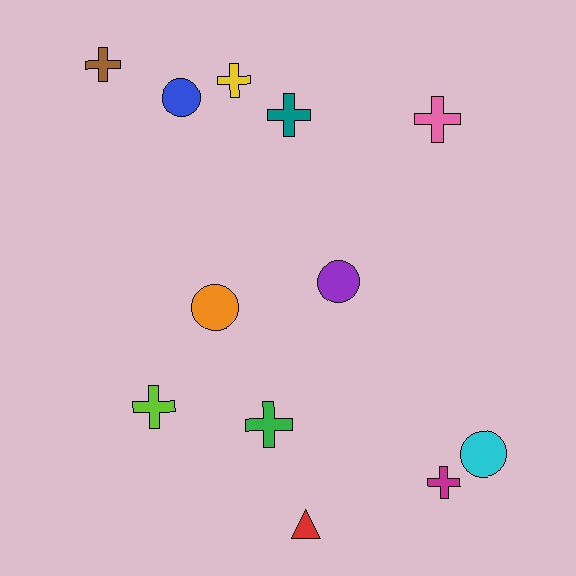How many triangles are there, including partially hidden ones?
There is 1 triangle.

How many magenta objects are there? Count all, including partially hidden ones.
There is 1 magenta object.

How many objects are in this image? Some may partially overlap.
There are 12 objects.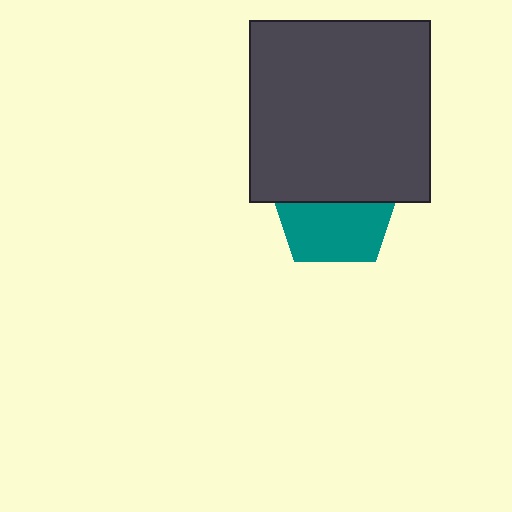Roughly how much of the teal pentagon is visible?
About half of it is visible (roughly 50%).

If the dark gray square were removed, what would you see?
You would see the complete teal pentagon.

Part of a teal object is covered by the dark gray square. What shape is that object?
It is a pentagon.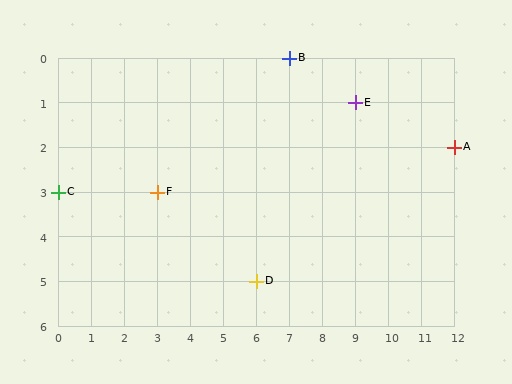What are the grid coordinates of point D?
Point D is at grid coordinates (6, 5).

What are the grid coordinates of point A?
Point A is at grid coordinates (12, 2).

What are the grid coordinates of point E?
Point E is at grid coordinates (9, 1).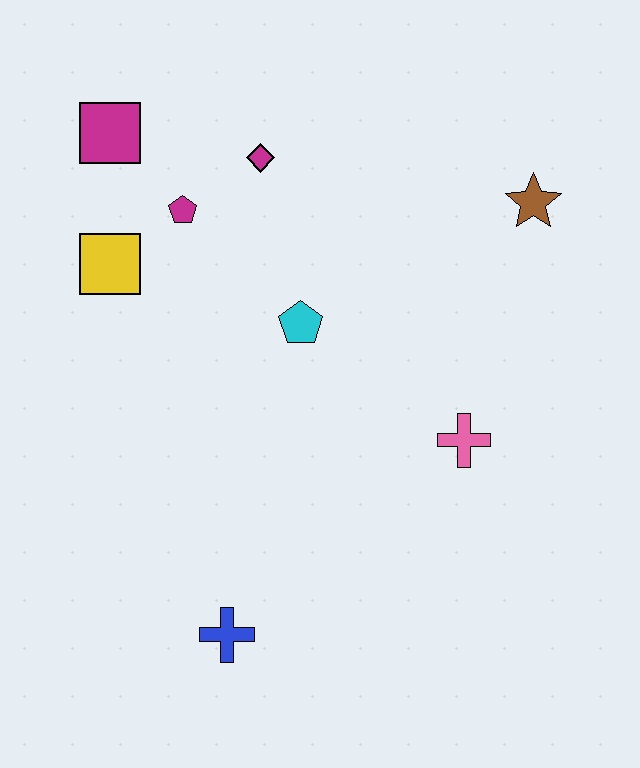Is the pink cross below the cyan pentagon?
Yes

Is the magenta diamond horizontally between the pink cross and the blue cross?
Yes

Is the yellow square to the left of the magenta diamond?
Yes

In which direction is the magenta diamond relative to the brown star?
The magenta diamond is to the left of the brown star.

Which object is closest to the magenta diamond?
The magenta pentagon is closest to the magenta diamond.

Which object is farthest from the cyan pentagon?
The blue cross is farthest from the cyan pentagon.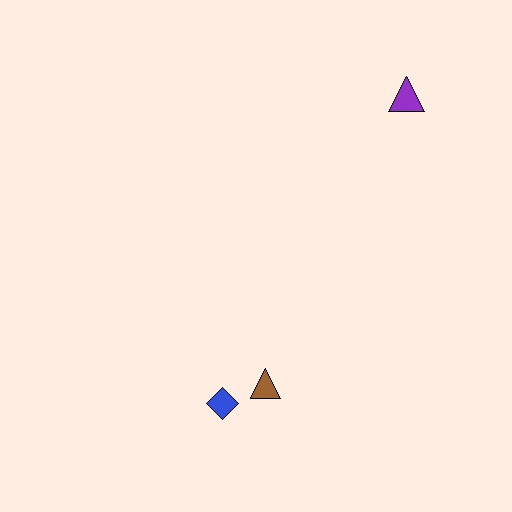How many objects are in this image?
There are 3 objects.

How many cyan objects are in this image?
There are no cyan objects.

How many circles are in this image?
There are no circles.